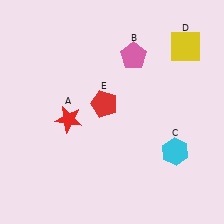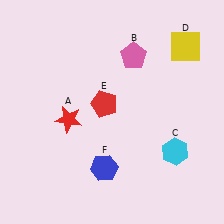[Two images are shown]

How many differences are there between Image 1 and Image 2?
There is 1 difference between the two images.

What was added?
A blue hexagon (F) was added in Image 2.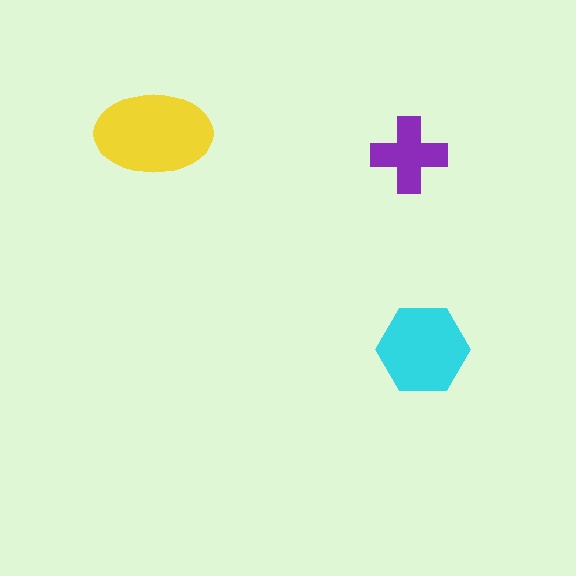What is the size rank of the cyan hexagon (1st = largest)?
2nd.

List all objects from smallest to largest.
The purple cross, the cyan hexagon, the yellow ellipse.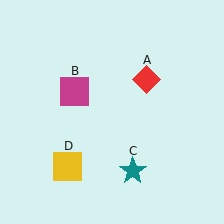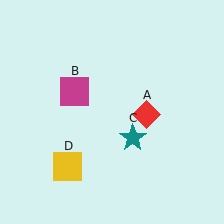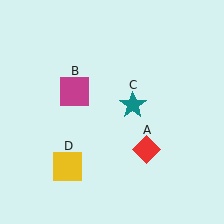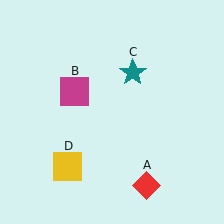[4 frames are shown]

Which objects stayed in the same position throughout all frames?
Magenta square (object B) and yellow square (object D) remained stationary.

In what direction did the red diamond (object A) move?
The red diamond (object A) moved down.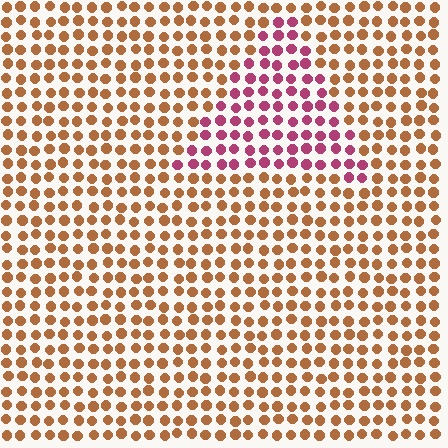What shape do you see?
I see a triangle.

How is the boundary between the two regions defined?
The boundary is defined purely by a slight shift in hue (about 53 degrees). Spacing, size, and orientation are identical on both sides.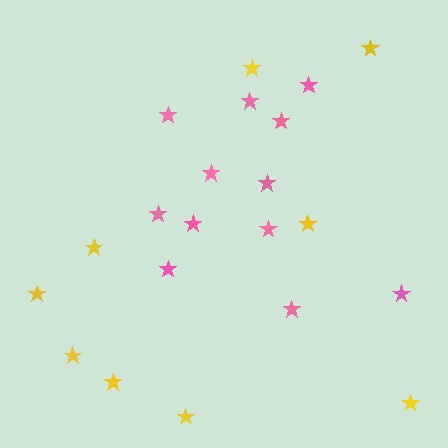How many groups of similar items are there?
There are 2 groups: one group of yellow stars (9) and one group of pink stars (12).